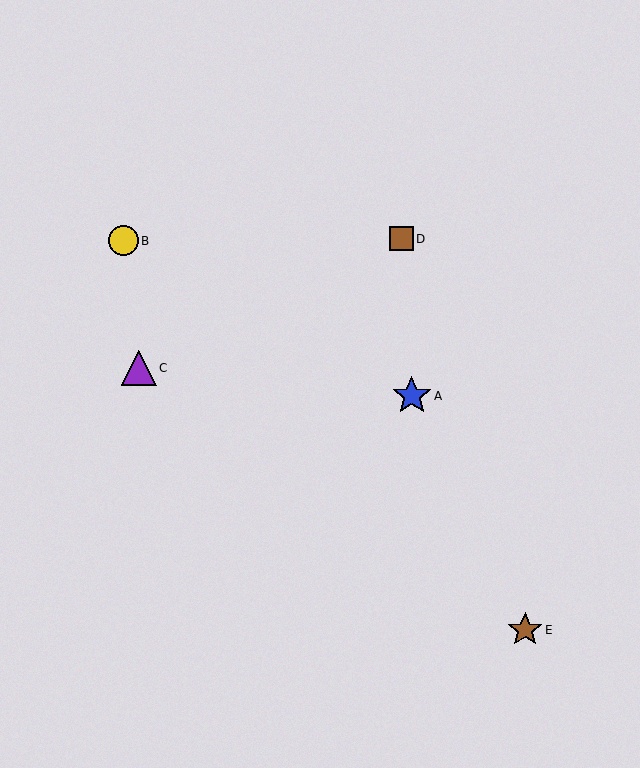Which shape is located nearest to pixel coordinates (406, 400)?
The blue star (labeled A) at (412, 396) is nearest to that location.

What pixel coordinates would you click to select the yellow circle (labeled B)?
Click at (123, 241) to select the yellow circle B.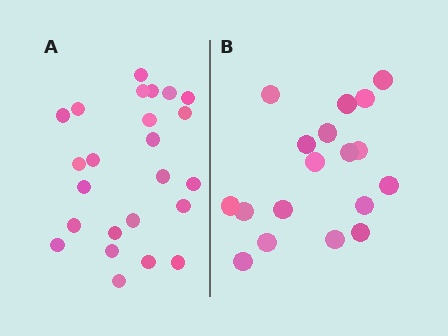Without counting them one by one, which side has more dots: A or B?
Region A (the left region) has more dots.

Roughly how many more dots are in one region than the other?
Region A has about 6 more dots than region B.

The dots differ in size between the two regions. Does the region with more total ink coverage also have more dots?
No. Region B has more total ink coverage because its dots are larger, but region A actually contains more individual dots. Total area can be misleading — the number of items is what matters here.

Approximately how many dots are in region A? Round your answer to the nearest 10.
About 20 dots. (The exact count is 24, which rounds to 20.)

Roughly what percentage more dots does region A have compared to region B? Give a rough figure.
About 35% more.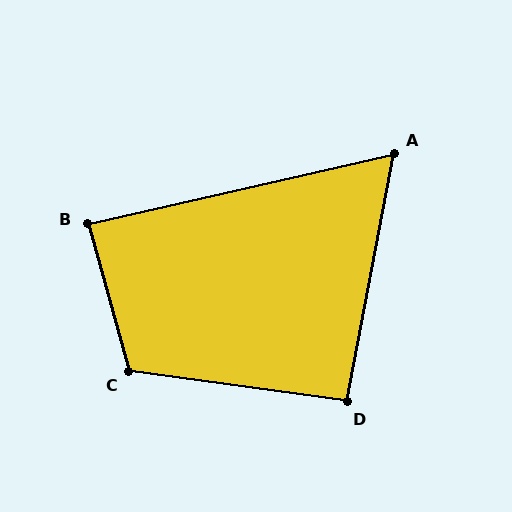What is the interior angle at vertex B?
Approximately 87 degrees (approximately right).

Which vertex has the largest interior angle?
C, at approximately 114 degrees.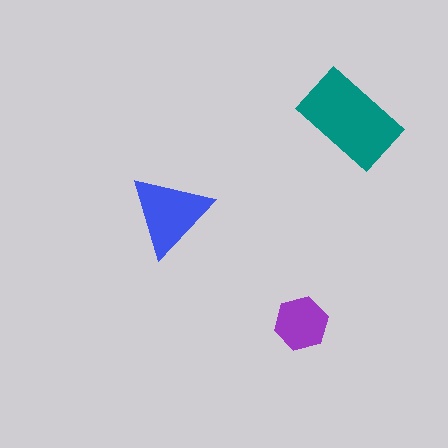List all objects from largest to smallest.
The teal rectangle, the blue triangle, the purple hexagon.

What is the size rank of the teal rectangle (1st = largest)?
1st.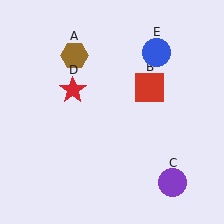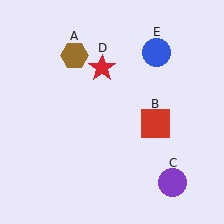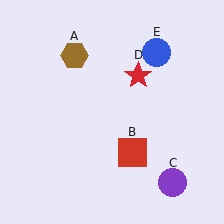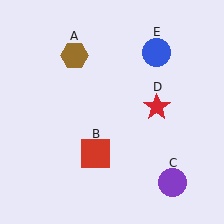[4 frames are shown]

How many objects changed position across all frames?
2 objects changed position: red square (object B), red star (object D).